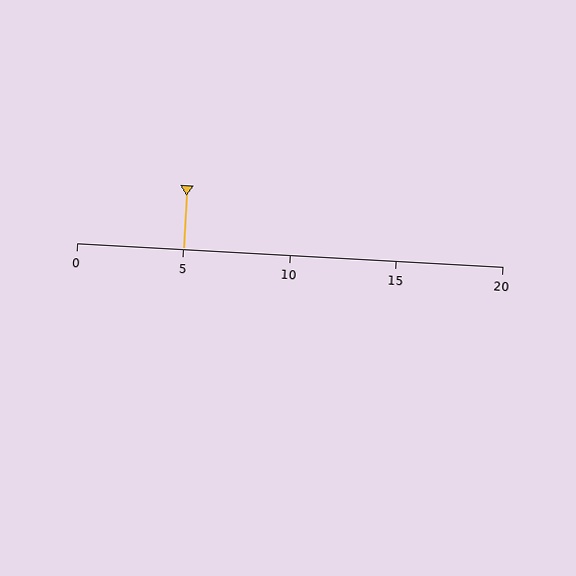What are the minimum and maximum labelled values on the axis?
The axis runs from 0 to 20.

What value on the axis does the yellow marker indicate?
The marker indicates approximately 5.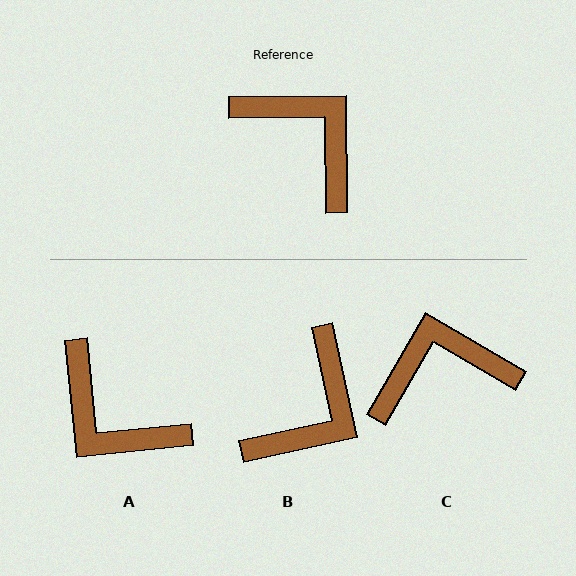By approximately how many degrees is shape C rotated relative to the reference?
Approximately 59 degrees counter-clockwise.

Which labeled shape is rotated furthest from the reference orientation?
A, about 175 degrees away.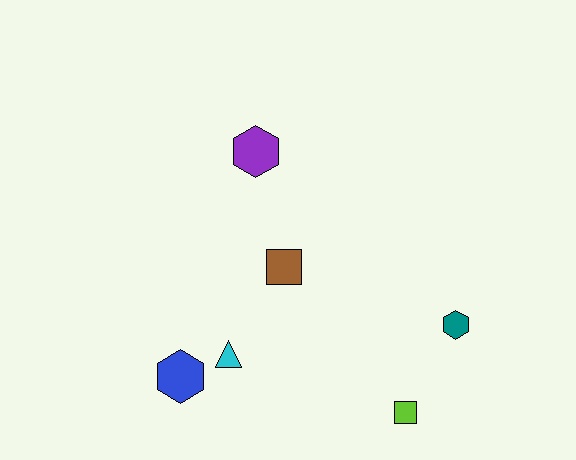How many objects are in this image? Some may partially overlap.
There are 6 objects.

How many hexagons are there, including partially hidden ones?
There are 3 hexagons.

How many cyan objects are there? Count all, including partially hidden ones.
There is 1 cyan object.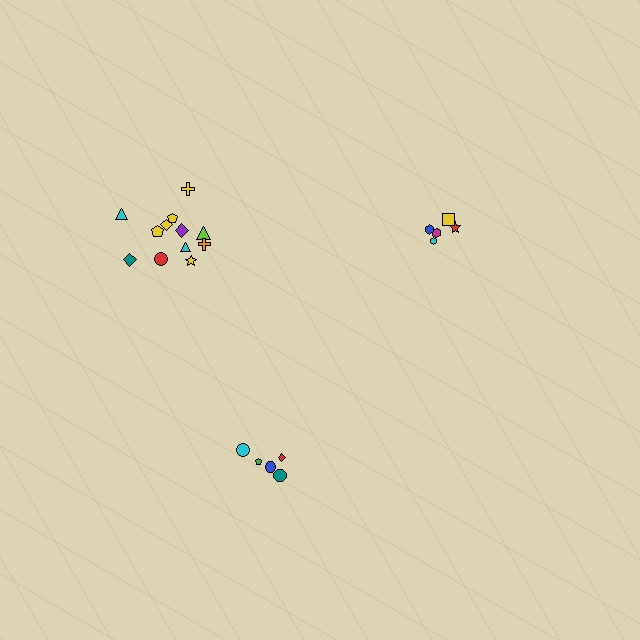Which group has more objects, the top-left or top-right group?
The top-left group.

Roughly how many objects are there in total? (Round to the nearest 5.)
Roughly 20 objects in total.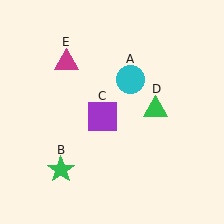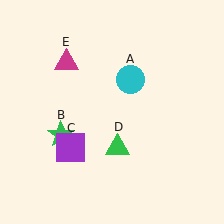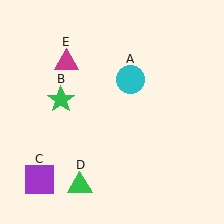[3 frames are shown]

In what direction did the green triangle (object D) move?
The green triangle (object D) moved down and to the left.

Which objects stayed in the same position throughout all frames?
Cyan circle (object A) and magenta triangle (object E) remained stationary.